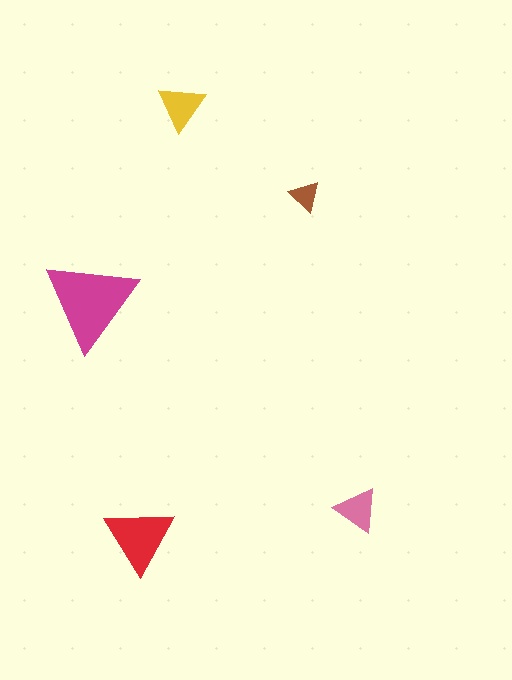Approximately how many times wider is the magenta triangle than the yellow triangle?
About 2 times wider.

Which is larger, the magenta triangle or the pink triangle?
The magenta one.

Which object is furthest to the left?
The magenta triangle is leftmost.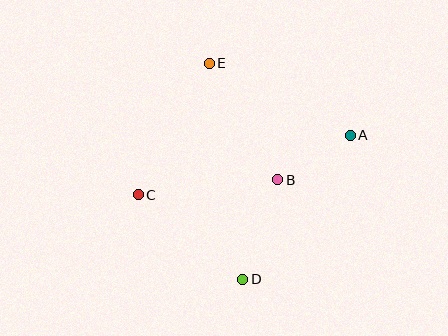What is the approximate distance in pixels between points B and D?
The distance between B and D is approximately 106 pixels.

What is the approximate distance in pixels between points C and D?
The distance between C and D is approximately 135 pixels.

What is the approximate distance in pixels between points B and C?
The distance between B and C is approximately 140 pixels.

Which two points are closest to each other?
Points A and B are closest to each other.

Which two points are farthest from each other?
Points A and C are farthest from each other.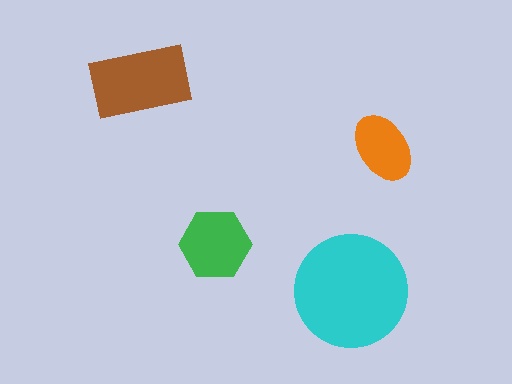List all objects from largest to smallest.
The cyan circle, the brown rectangle, the green hexagon, the orange ellipse.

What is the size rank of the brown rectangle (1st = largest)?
2nd.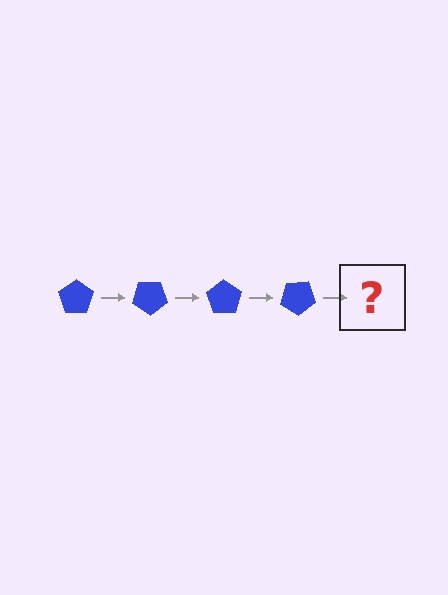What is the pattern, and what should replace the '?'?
The pattern is that the pentagon rotates 35 degrees each step. The '?' should be a blue pentagon rotated 140 degrees.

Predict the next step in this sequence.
The next step is a blue pentagon rotated 140 degrees.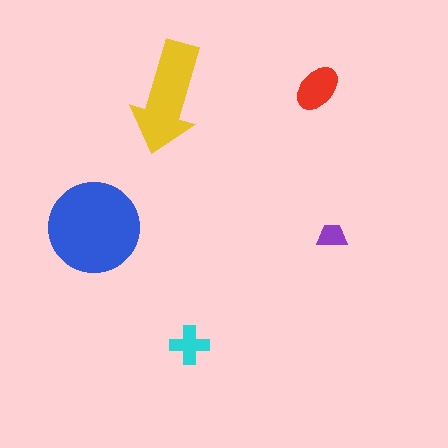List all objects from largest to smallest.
The blue circle, the yellow arrow, the red ellipse, the cyan cross, the purple trapezoid.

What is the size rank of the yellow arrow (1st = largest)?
2nd.